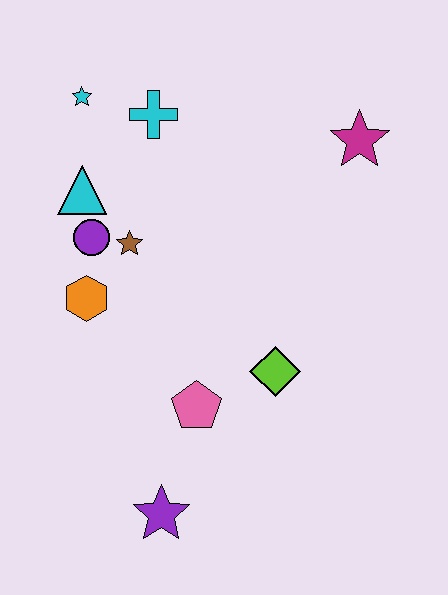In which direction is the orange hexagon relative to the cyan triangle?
The orange hexagon is below the cyan triangle.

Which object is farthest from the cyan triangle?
The purple star is farthest from the cyan triangle.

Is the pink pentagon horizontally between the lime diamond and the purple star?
Yes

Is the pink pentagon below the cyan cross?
Yes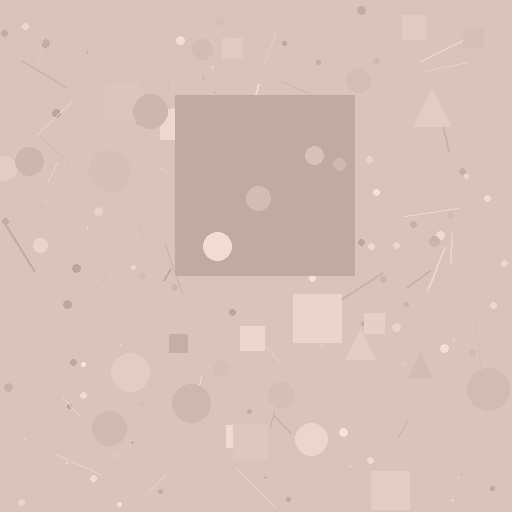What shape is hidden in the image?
A square is hidden in the image.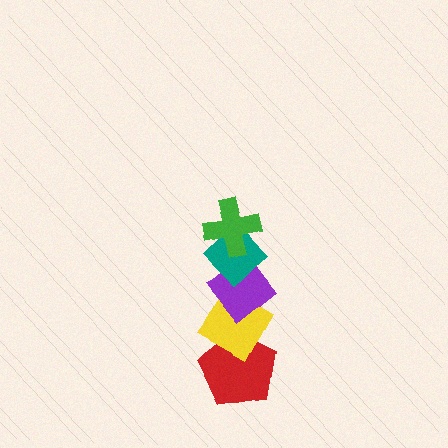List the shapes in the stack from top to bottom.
From top to bottom: the green cross, the teal diamond, the purple diamond, the yellow diamond, the red pentagon.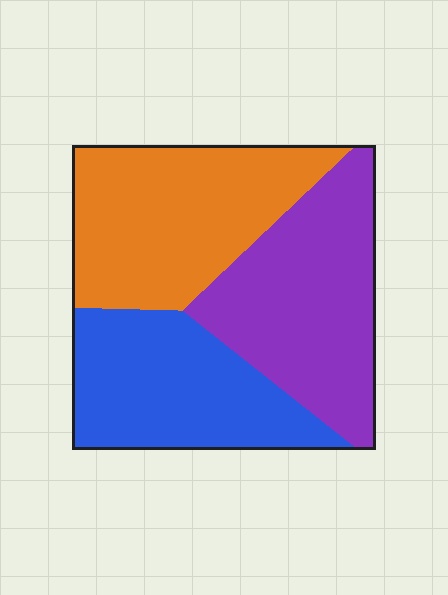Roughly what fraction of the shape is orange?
Orange takes up about one third (1/3) of the shape.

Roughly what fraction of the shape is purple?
Purple covers around 35% of the shape.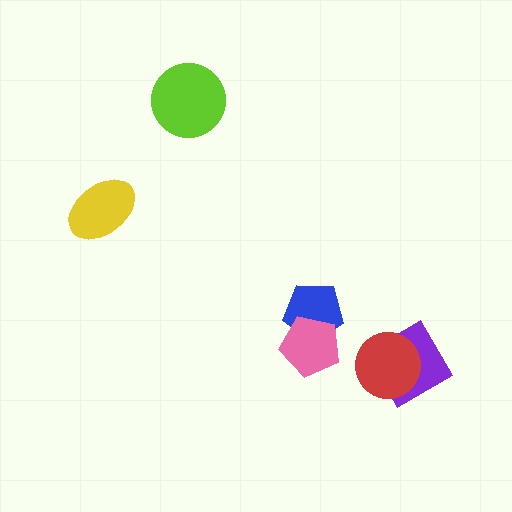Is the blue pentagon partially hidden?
Yes, it is partially covered by another shape.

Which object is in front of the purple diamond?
The red circle is in front of the purple diamond.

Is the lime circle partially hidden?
No, no other shape covers it.